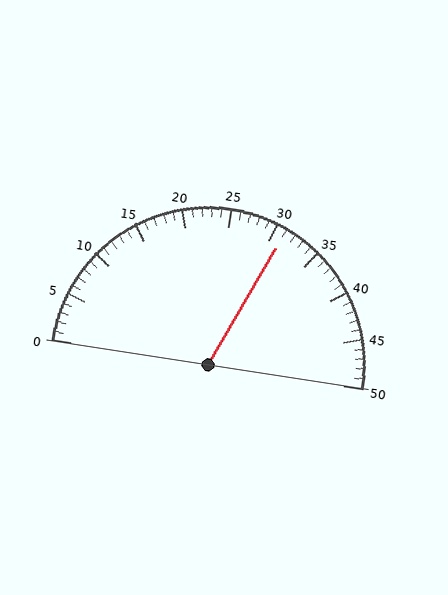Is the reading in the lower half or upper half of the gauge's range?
The reading is in the upper half of the range (0 to 50).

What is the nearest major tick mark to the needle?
The nearest major tick mark is 30.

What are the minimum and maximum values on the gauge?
The gauge ranges from 0 to 50.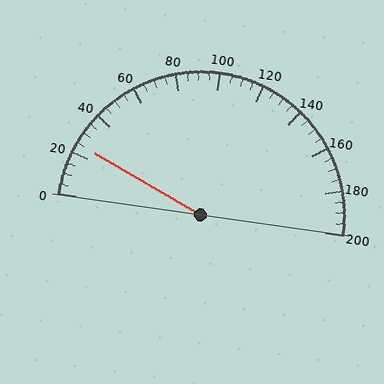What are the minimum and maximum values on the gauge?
The gauge ranges from 0 to 200.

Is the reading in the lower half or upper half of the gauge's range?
The reading is in the lower half of the range (0 to 200).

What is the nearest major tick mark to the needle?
The nearest major tick mark is 20.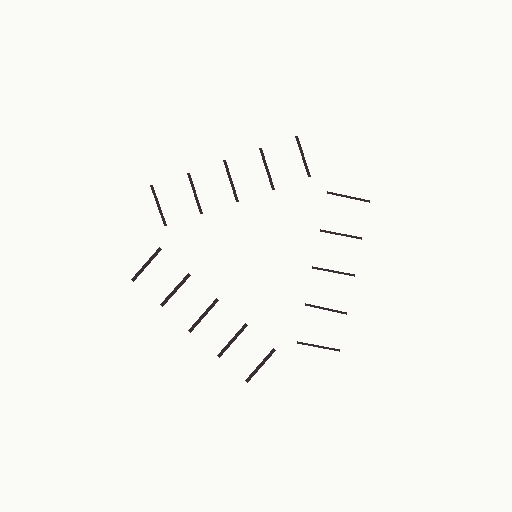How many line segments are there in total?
15 — 5 along each of the 3 edges.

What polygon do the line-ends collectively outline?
An illusory triangle — the line segments terminate on its edges but no continuous stroke is drawn.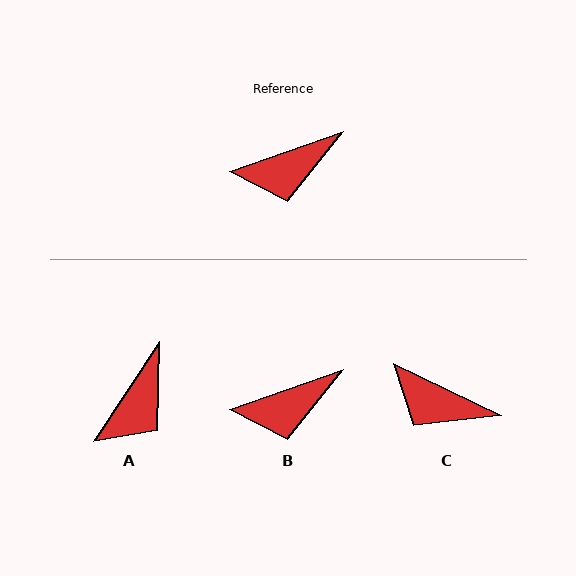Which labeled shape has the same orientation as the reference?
B.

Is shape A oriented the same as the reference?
No, it is off by about 37 degrees.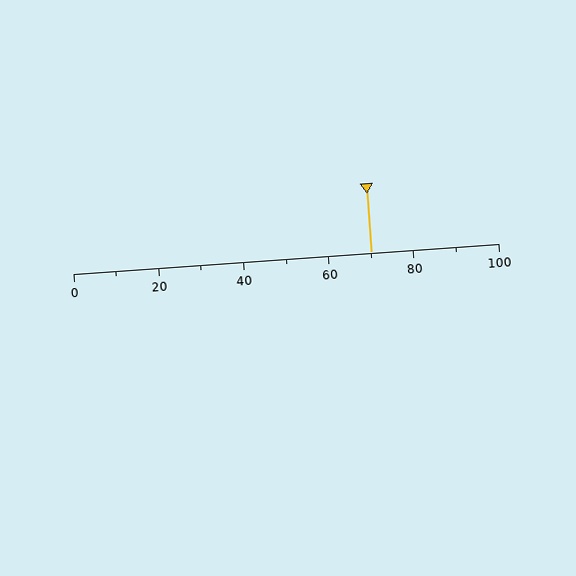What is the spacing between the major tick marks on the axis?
The major ticks are spaced 20 apart.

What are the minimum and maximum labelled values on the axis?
The axis runs from 0 to 100.